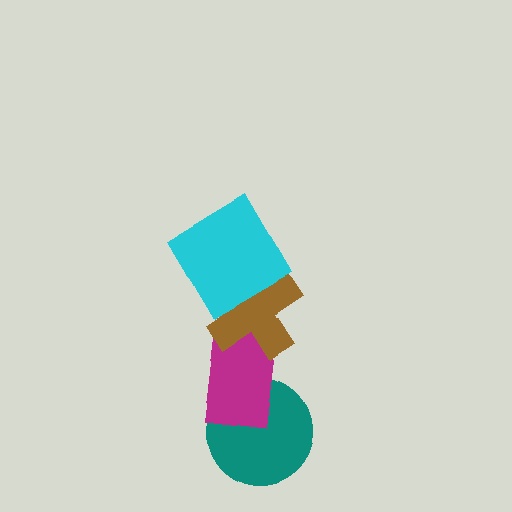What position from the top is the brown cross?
The brown cross is 2nd from the top.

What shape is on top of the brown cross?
The cyan diamond is on top of the brown cross.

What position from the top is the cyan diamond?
The cyan diamond is 1st from the top.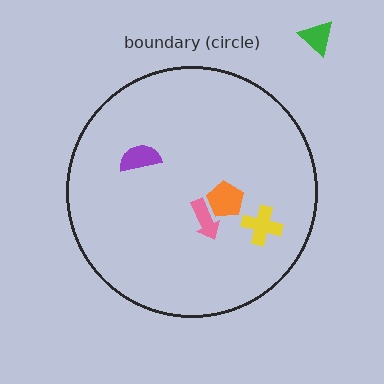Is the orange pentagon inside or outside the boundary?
Inside.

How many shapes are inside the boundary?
4 inside, 1 outside.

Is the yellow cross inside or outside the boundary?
Inside.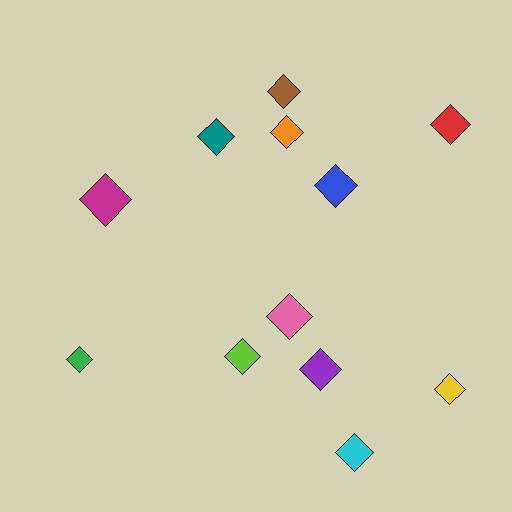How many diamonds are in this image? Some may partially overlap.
There are 12 diamonds.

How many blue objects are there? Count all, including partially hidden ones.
There is 1 blue object.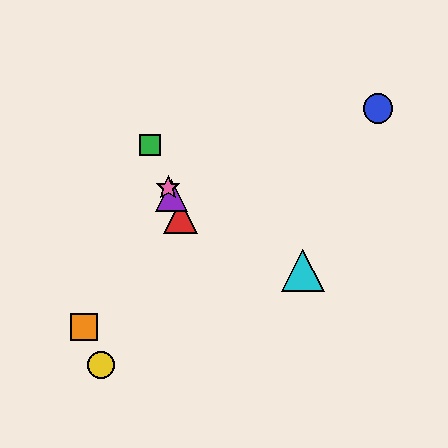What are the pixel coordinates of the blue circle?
The blue circle is at (378, 109).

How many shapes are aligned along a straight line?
4 shapes (the red triangle, the green square, the purple triangle, the pink star) are aligned along a straight line.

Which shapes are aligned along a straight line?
The red triangle, the green square, the purple triangle, the pink star are aligned along a straight line.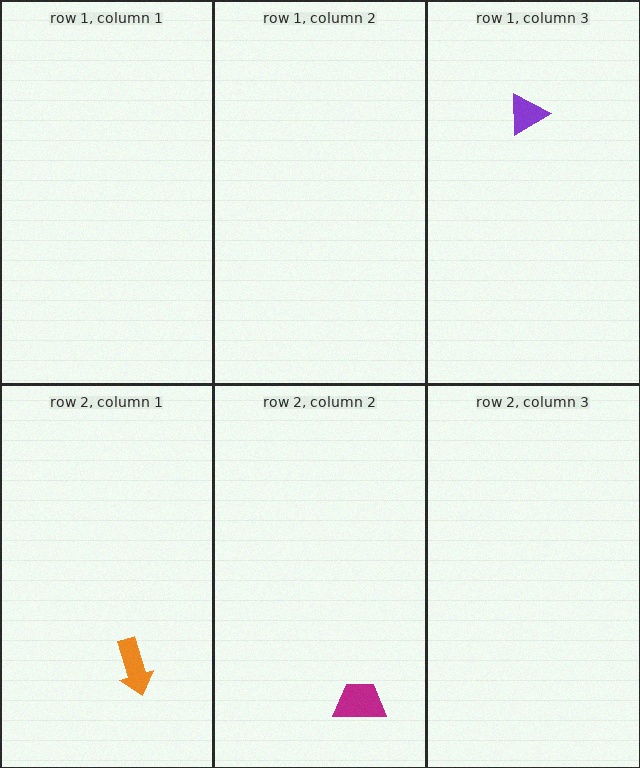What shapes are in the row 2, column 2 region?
The magenta trapezoid.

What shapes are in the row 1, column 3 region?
The purple triangle.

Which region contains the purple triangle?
The row 1, column 3 region.